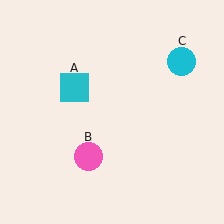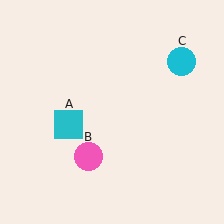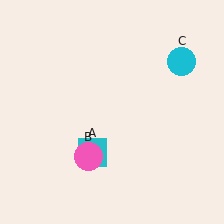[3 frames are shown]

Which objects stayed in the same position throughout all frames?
Pink circle (object B) and cyan circle (object C) remained stationary.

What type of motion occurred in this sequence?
The cyan square (object A) rotated counterclockwise around the center of the scene.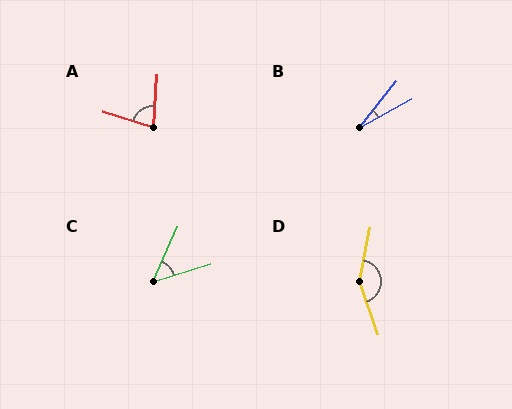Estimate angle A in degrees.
Approximately 76 degrees.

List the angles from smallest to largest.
B (23°), C (48°), A (76°), D (149°).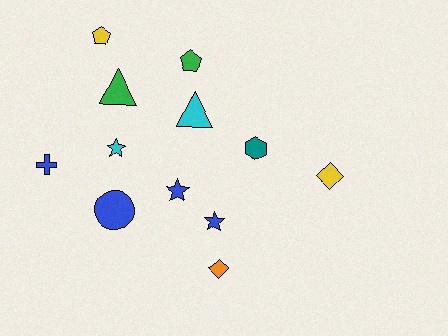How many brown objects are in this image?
There are no brown objects.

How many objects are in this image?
There are 12 objects.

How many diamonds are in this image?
There are 2 diamonds.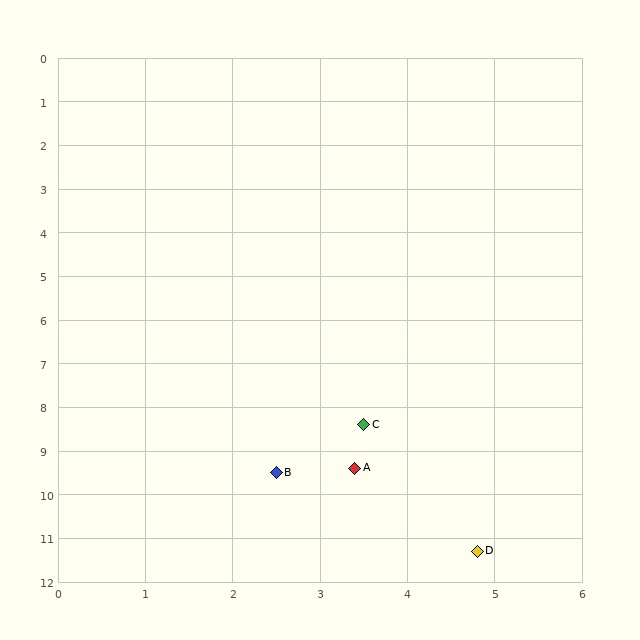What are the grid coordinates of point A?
Point A is at approximately (3.4, 9.4).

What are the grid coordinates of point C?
Point C is at approximately (3.5, 8.4).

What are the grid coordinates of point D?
Point D is at approximately (4.8, 11.3).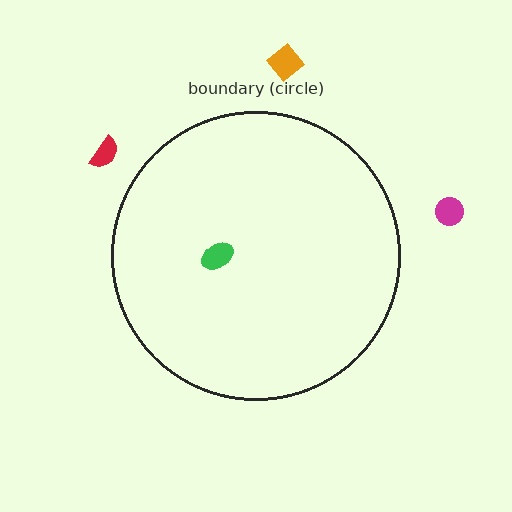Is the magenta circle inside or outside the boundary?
Outside.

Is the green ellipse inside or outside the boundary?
Inside.